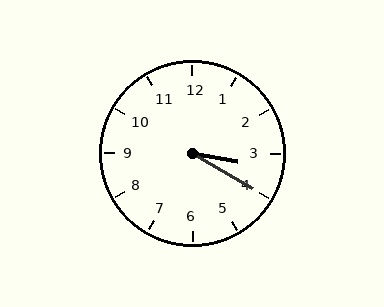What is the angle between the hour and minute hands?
Approximately 20 degrees.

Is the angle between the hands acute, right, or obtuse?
It is acute.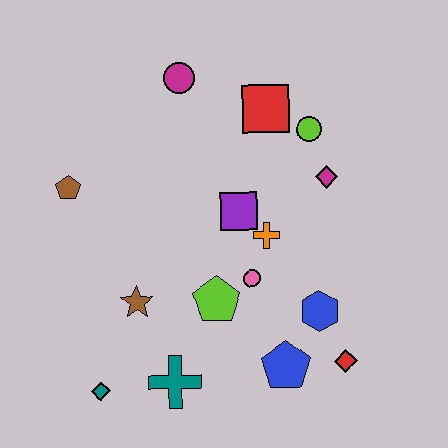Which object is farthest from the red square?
The teal diamond is farthest from the red square.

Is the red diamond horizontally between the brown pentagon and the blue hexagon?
No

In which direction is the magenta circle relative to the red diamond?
The magenta circle is above the red diamond.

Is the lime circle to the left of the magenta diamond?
Yes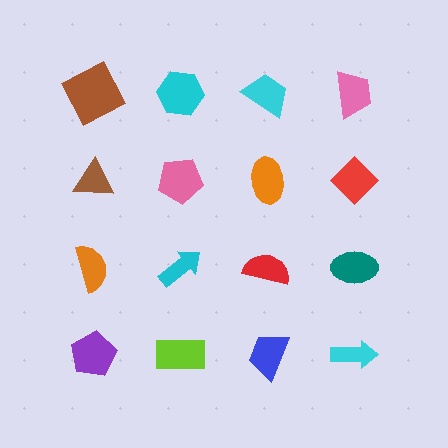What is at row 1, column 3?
A cyan trapezoid.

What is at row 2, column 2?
A pink pentagon.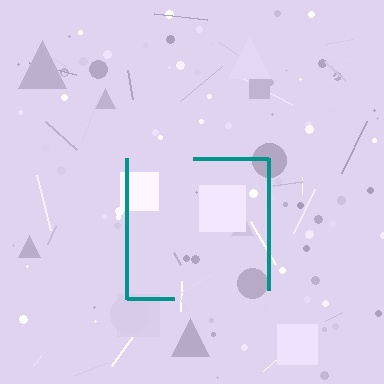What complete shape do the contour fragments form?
The contour fragments form a square.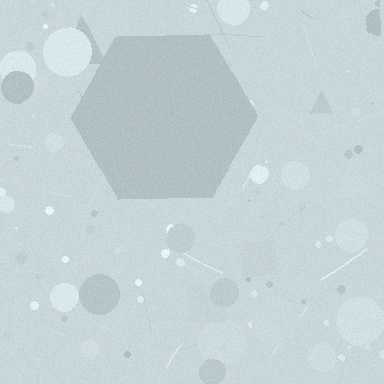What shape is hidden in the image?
A hexagon is hidden in the image.